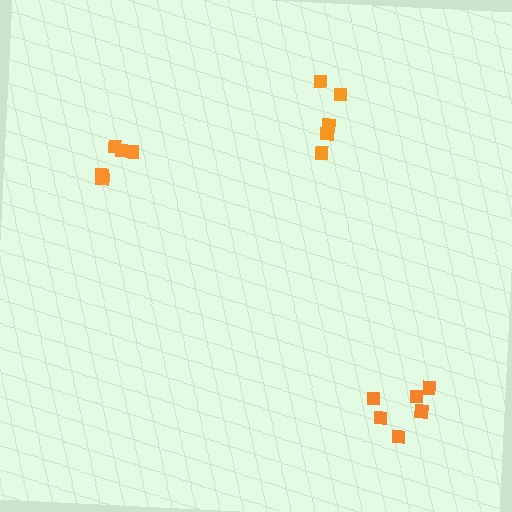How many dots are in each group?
Group 1: 5 dots, Group 2: 6 dots, Group 3: 5 dots (16 total).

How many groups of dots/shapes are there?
There are 3 groups.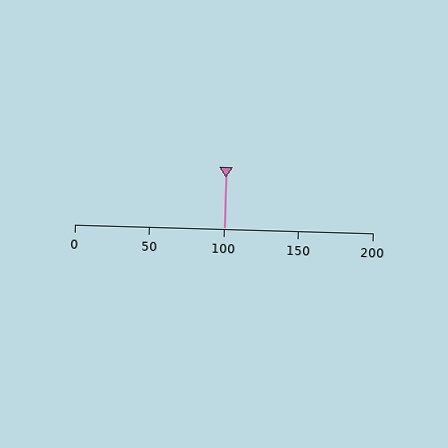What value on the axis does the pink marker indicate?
The marker indicates approximately 100.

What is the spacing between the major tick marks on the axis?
The major ticks are spaced 50 apart.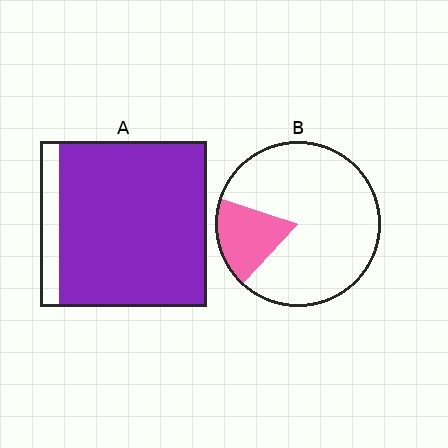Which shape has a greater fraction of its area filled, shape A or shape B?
Shape A.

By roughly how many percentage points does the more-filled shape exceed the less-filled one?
By roughly 70 percentage points (A over B).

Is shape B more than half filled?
No.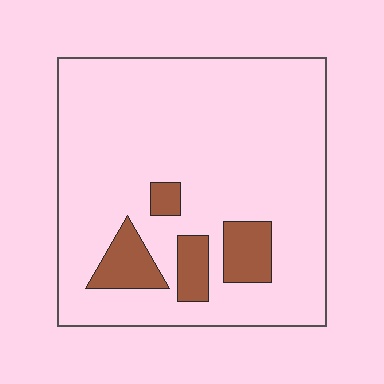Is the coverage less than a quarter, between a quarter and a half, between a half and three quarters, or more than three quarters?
Less than a quarter.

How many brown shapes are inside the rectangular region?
4.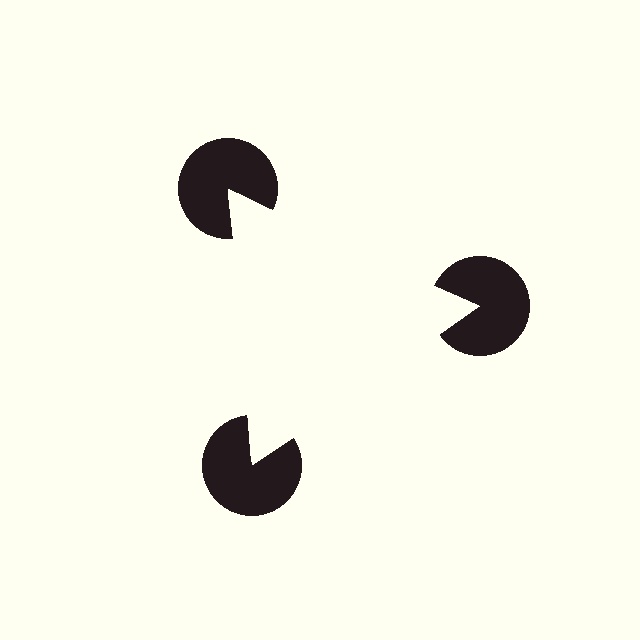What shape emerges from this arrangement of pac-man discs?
An illusory triangle — its edges are inferred from the aligned wedge cuts in the pac-man discs, not physically drawn.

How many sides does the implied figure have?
3 sides.